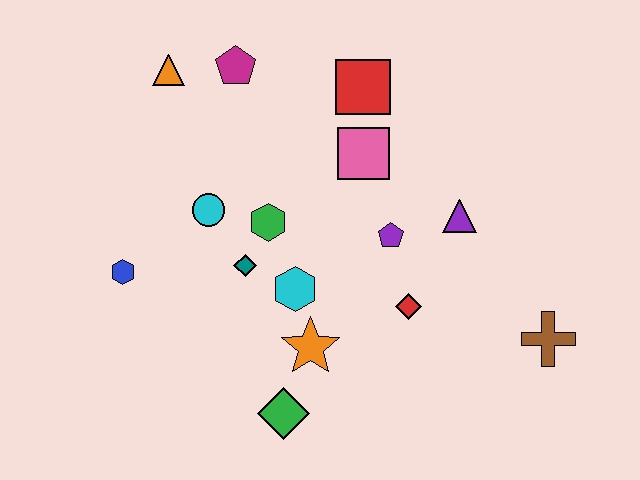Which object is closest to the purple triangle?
The purple pentagon is closest to the purple triangle.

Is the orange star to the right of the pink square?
No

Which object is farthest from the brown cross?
The orange triangle is farthest from the brown cross.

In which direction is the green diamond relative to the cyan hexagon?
The green diamond is below the cyan hexagon.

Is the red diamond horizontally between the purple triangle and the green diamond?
Yes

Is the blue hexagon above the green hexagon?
No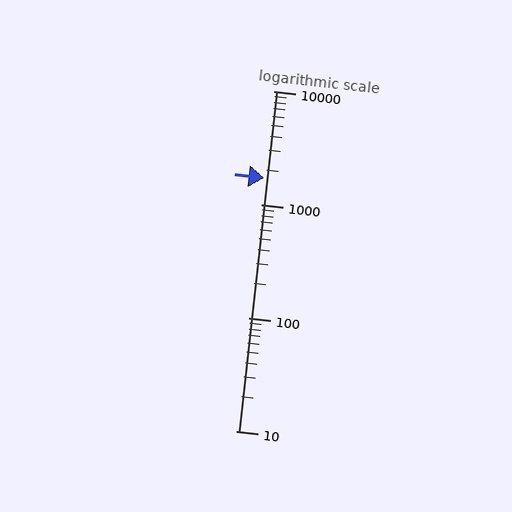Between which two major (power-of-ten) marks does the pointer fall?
The pointer is between 1000 and 10000.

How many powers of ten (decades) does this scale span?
The scale spans 3 decades, from 10 to 10000.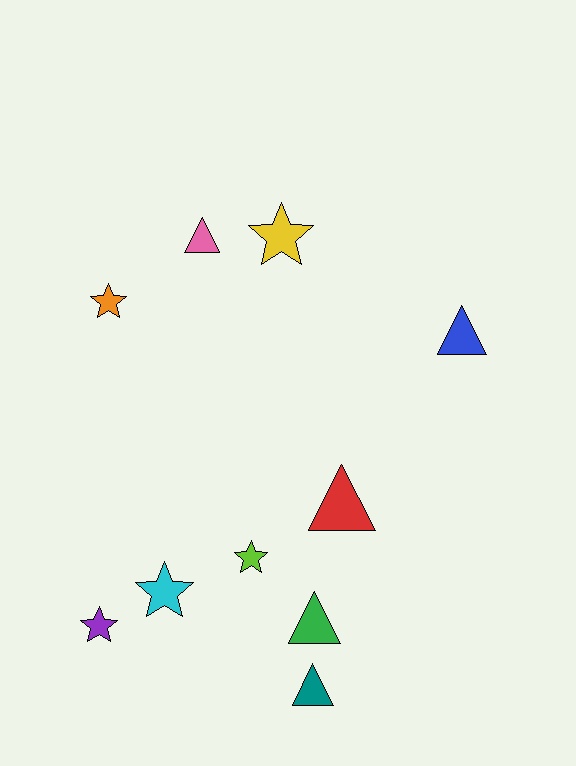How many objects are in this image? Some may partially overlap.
There are 10 objects.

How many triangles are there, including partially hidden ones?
There are 5 triangles.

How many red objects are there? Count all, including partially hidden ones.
There is 1 red object.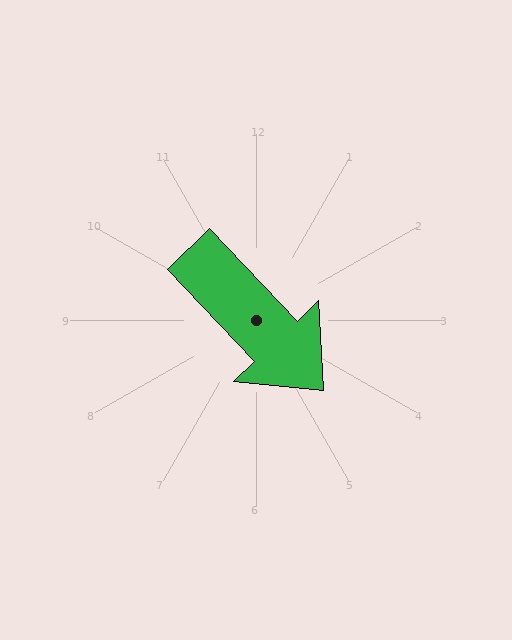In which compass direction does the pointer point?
Southeast.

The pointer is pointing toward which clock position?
Roughly 5 o'clock.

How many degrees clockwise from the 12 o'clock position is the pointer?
Approximately 136 degrees.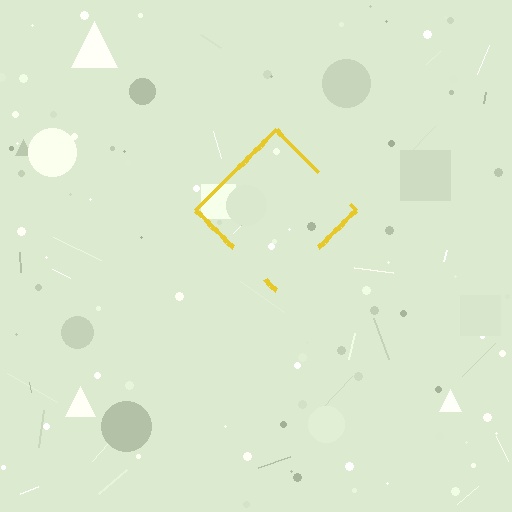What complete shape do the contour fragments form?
The contour fragments form a diamond.